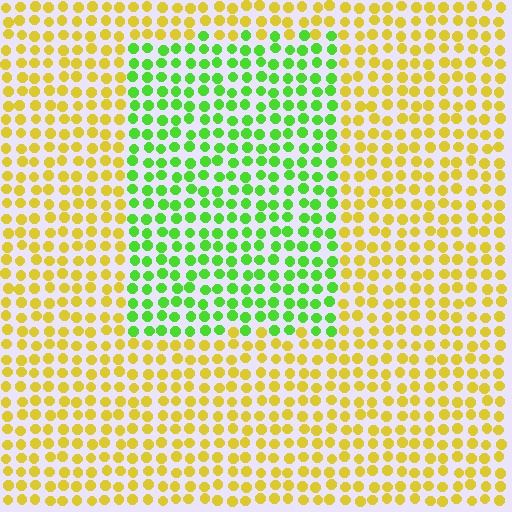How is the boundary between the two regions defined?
The boundary is defined purely by a slight shift in hue (about 57 degrees). Spacing, size, and orientation are identical on both sides.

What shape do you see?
I see a rectangle.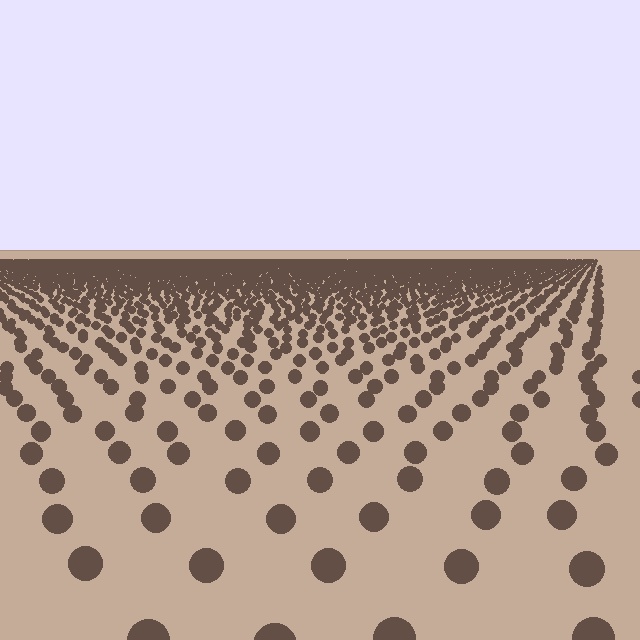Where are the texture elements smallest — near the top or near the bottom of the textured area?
Near the top.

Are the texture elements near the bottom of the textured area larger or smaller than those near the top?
Larger. Near the bottom, elements are closer to the viewer and appear at a bigger on-screen size.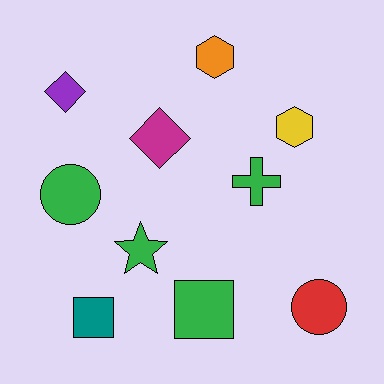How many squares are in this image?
There are 2 squares.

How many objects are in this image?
There are 10 objects.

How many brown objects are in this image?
There are no brown objects.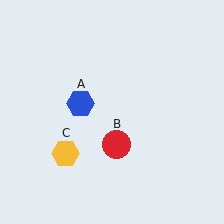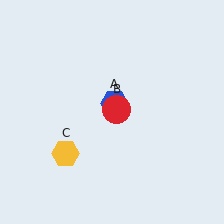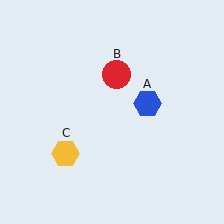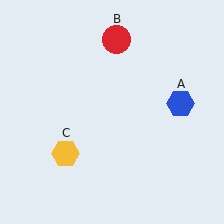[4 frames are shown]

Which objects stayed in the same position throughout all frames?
Yellow hexagon (object C) remained stationary.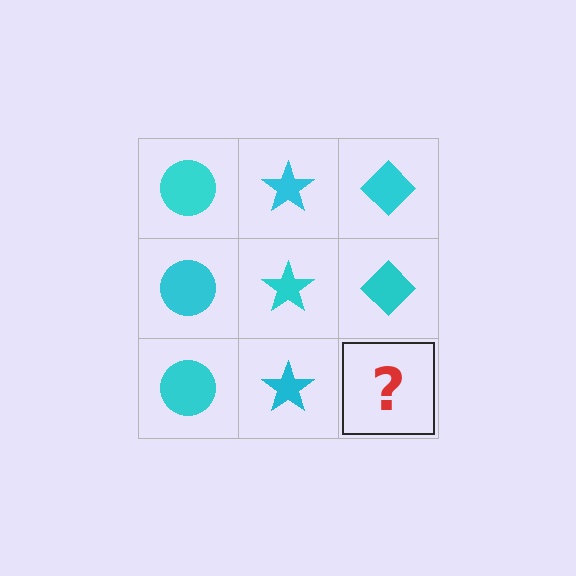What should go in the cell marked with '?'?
The missing cell should contain a cyan diamond.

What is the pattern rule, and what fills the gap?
The rule is that each column has a consistent shape. The gap should be filled with a cyan diamond.